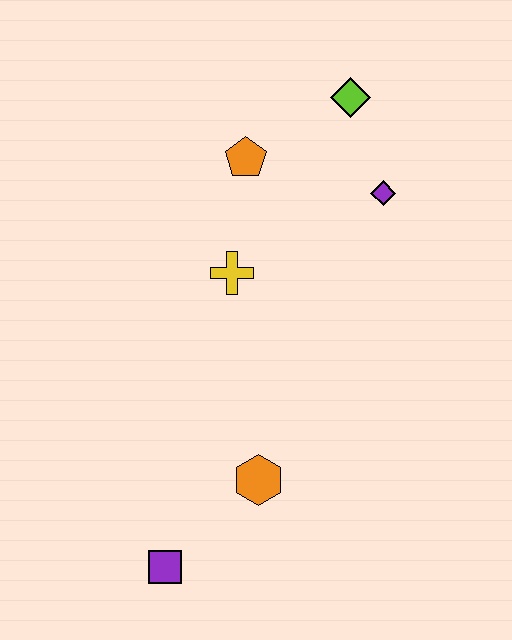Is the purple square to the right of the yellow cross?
No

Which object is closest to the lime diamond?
The purple diamond is closest to the lime diamond.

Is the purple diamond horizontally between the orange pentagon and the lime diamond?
No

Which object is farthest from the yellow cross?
The purple square is farthest from the yellow cross.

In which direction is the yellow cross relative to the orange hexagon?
The yellow cross is above the orange hexagon.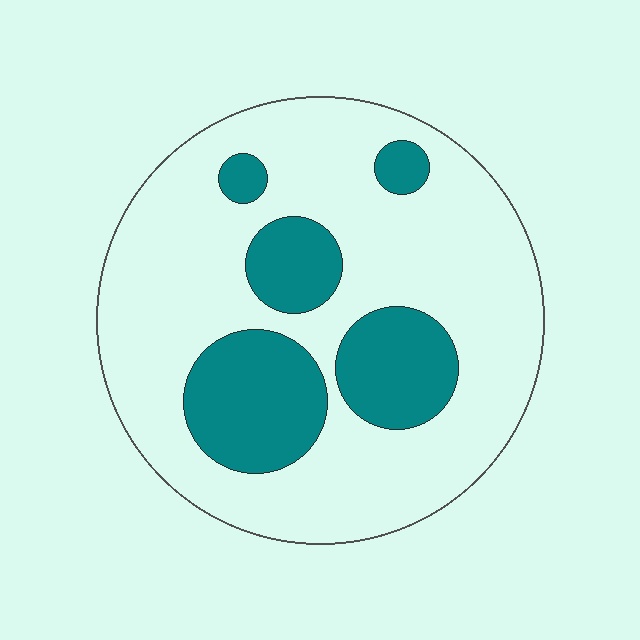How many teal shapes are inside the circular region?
5.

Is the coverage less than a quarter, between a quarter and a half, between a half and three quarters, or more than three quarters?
Between a quarter and a half.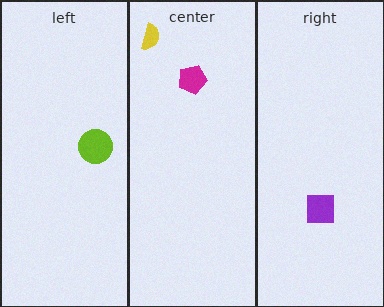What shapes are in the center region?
The magenta pentagon, the yellow semicircle.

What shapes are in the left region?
The lime circle.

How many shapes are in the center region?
2.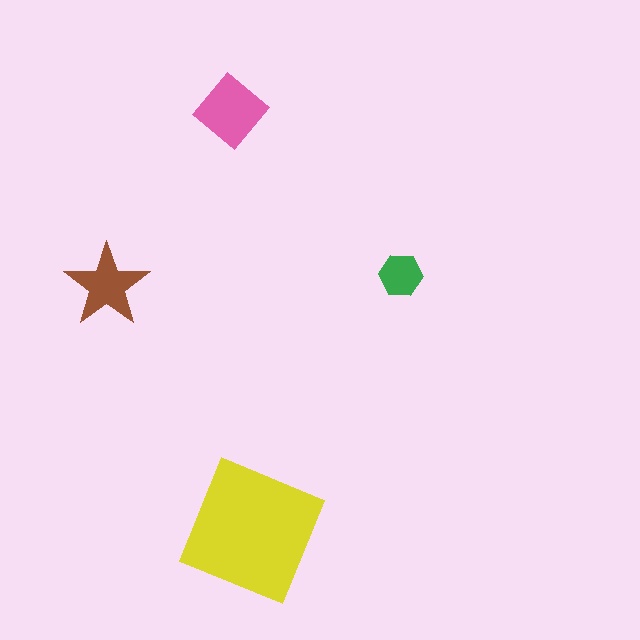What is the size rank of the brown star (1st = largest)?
3rd.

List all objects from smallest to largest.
The green hexagon, the brown star, the pink diamond, the yellow square.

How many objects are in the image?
There are 4 objects in the image.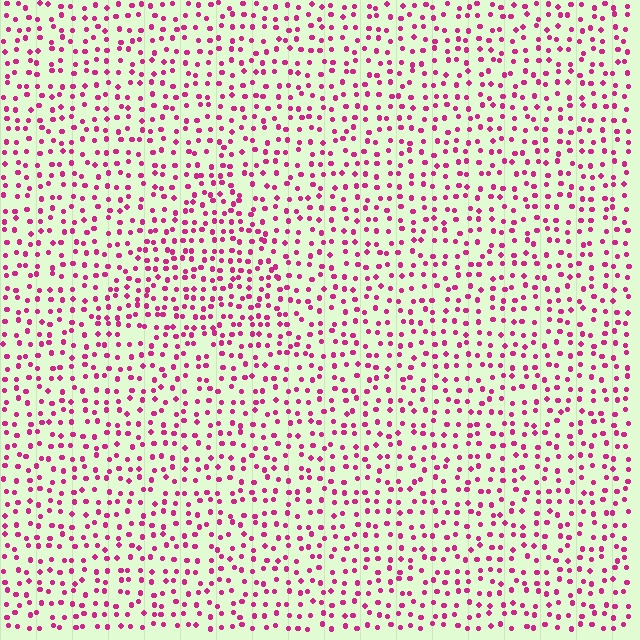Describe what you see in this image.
The image contains small magenta elements arranged at two different densities. A triangle-shaped region is visible where the elements are more densely packed than the surrounding area.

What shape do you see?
I see a triangle.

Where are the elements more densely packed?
The elements are more densely packed inside the triangle boundary.